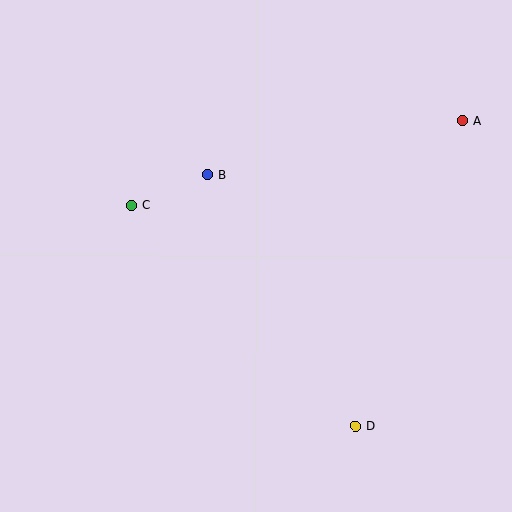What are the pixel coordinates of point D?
Point D is at (356, 426).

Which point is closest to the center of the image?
Point B at (208, 175) is closest to the center.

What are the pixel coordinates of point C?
Point C is at (132, 206).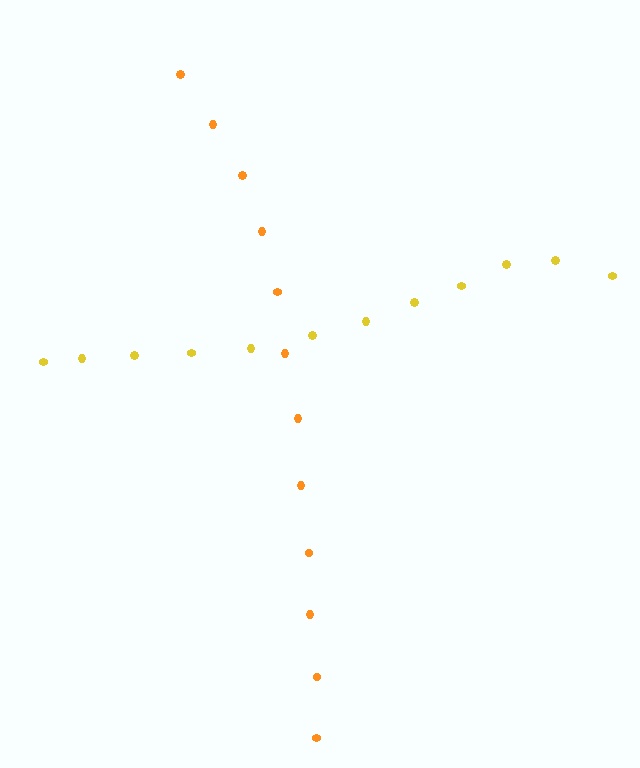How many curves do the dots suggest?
There are 2 distinct paths.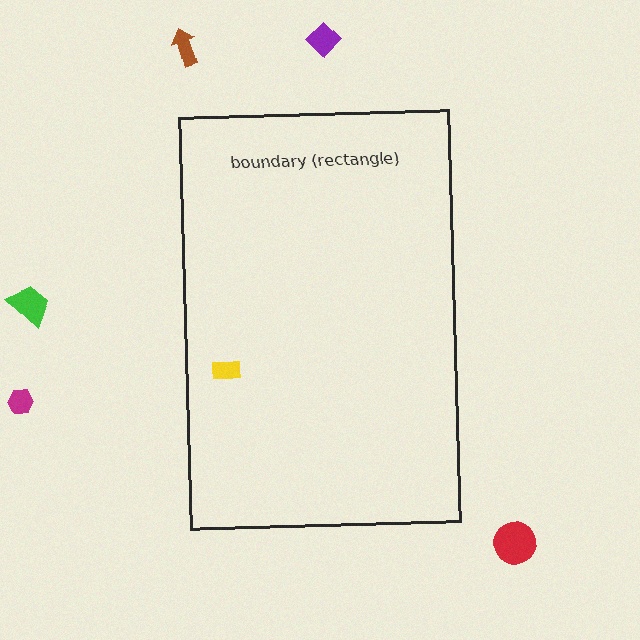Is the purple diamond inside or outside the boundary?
Outside.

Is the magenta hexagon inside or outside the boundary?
Outside.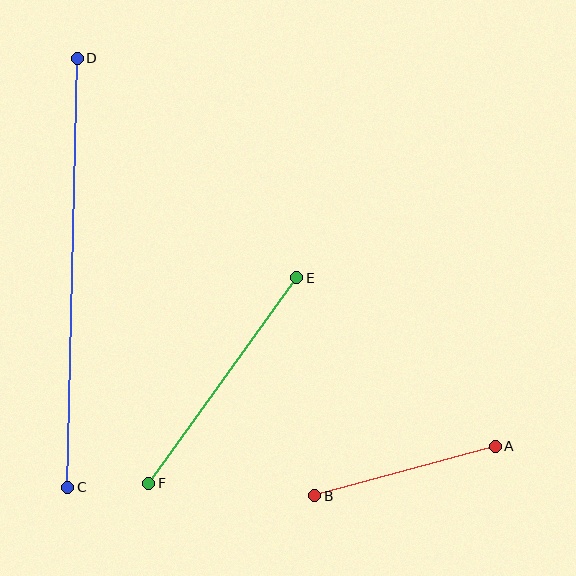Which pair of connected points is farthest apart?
Points C and D are farthest apart.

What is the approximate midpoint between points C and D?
The midpoint is at approximately (72, 273) pixels.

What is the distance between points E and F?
The distance is approximately 253 pixels.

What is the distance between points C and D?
The distance is approximately 429 pixels.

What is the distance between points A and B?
The distance is approximately 188 pixels.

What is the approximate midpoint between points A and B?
The midpoint is at approximately (405, 471) pixels.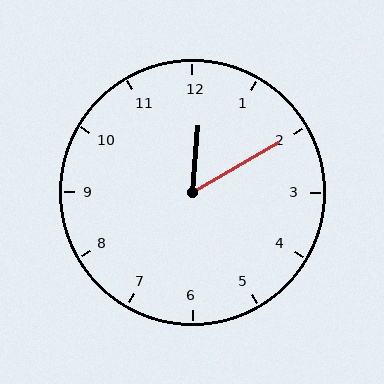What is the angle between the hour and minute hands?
Approximately 55 degrees.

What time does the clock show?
12:10.